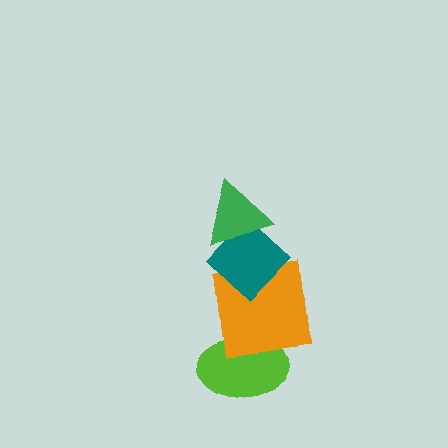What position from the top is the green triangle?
The green triangle is 1st from the top.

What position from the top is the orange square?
The orange square is 3rd from the top.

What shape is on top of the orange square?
The teal diamond is on top of the orange square.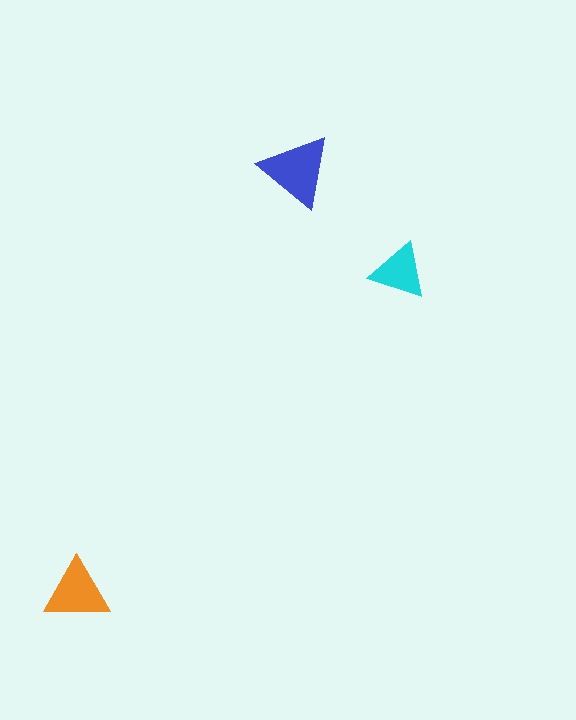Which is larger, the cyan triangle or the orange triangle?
The orange one.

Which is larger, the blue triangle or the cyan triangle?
The blue one.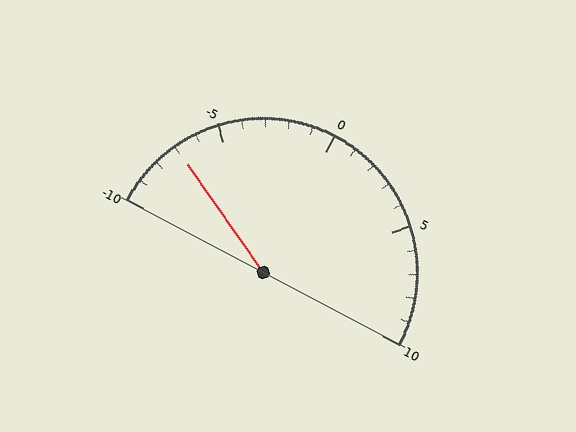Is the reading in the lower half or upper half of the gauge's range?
The reading is in the lower half of the range (-10 to 10).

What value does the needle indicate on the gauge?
The needle indicates approximately -7.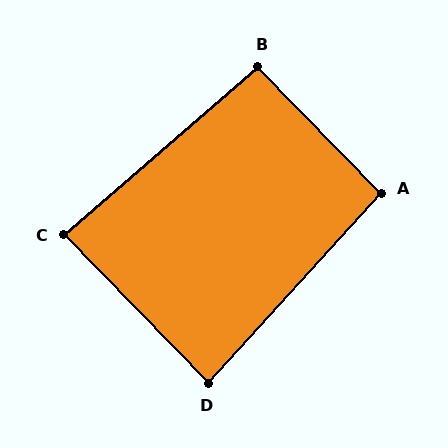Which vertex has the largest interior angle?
B, at approximately 94 degrees.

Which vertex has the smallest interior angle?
D, at approximately 86 degrees.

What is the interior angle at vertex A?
Approximately 93 degrees (approximately right).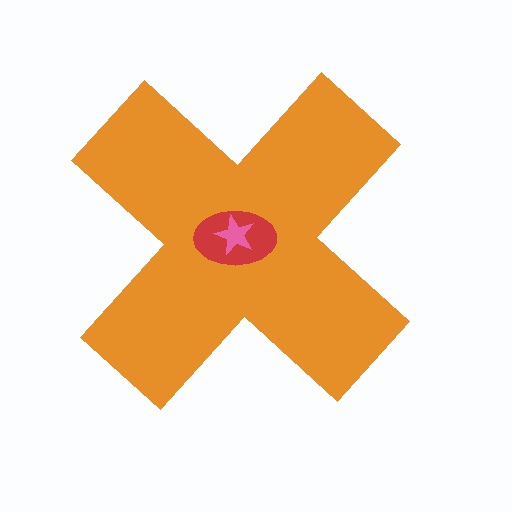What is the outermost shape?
The orange cross.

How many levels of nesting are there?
3.